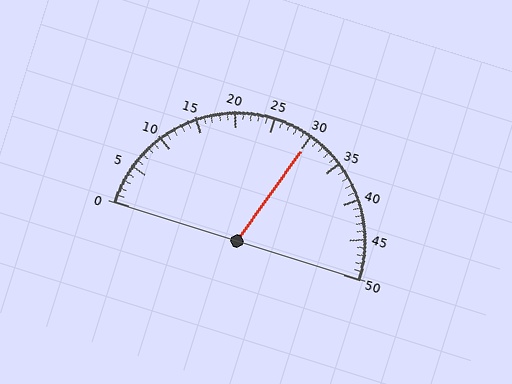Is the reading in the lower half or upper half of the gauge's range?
The reading is in the upper half of the range (0 to 50).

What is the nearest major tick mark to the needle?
The nearest major tick mark is 30.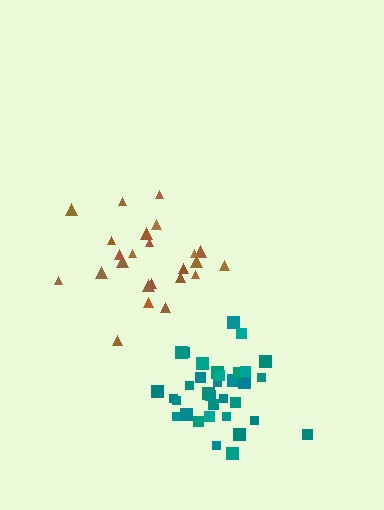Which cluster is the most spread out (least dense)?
Brown.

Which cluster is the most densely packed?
Teal.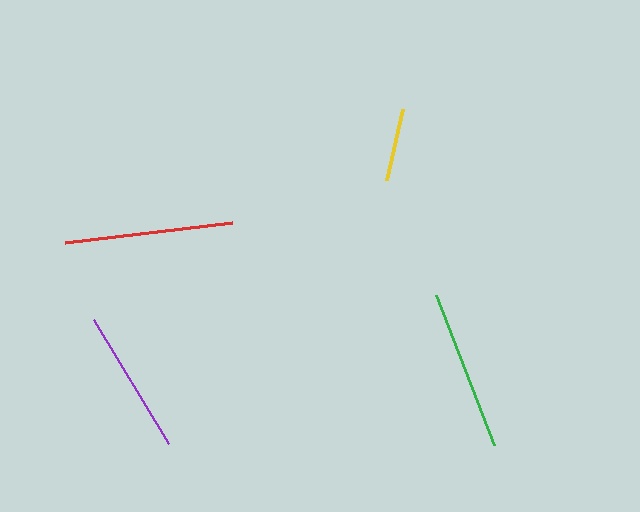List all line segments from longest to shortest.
From longest to shortest: red, green, purple, yellow.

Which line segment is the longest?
The red line is the longest at approximately 168 pixels.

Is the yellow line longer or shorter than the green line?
The green line is longer than the yellow line.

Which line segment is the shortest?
The yellow line is the shortest at approximately 73 pixels.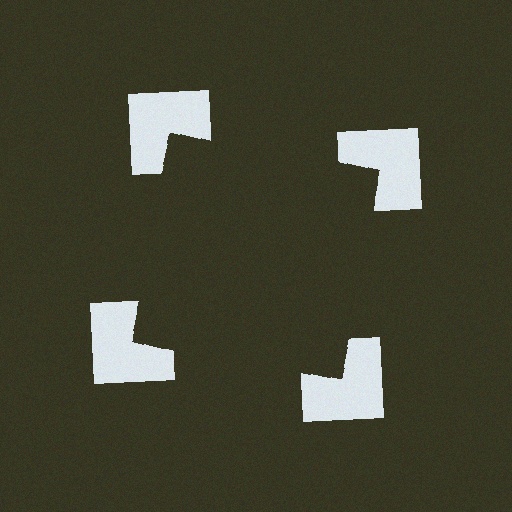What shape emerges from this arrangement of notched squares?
An illusory square — its edges are inferred from the aligned wedge cuts in the notched squares, not physically drawn.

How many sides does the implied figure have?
4 sides.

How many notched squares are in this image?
There are 4 — one at each vertex of the illusory square.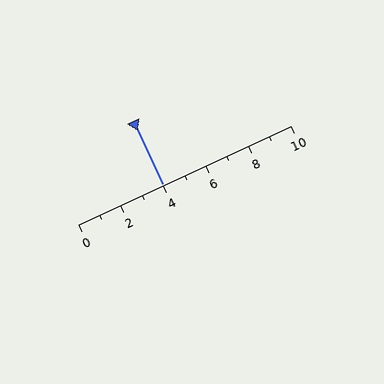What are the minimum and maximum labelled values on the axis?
The axis runs from 0 to 10.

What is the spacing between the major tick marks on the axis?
The major ticks are spaced 2 apart.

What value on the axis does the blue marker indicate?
The marker indicates approximately 4.